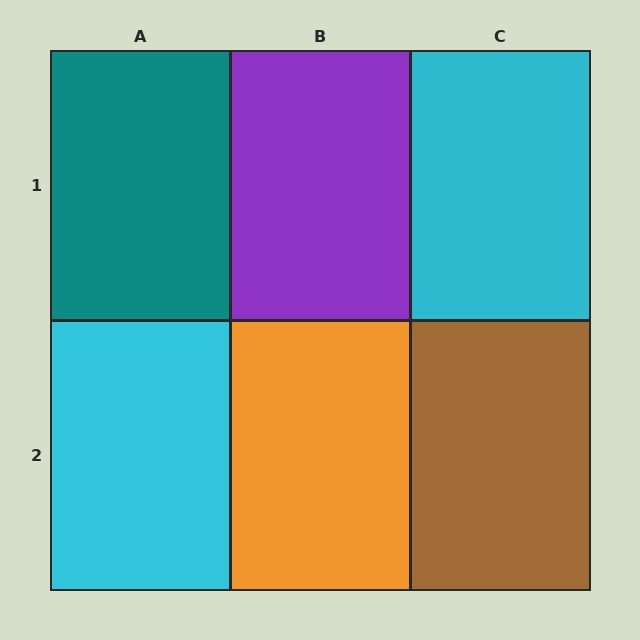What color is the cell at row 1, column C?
Cyan.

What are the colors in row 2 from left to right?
Cyan, orange, brown.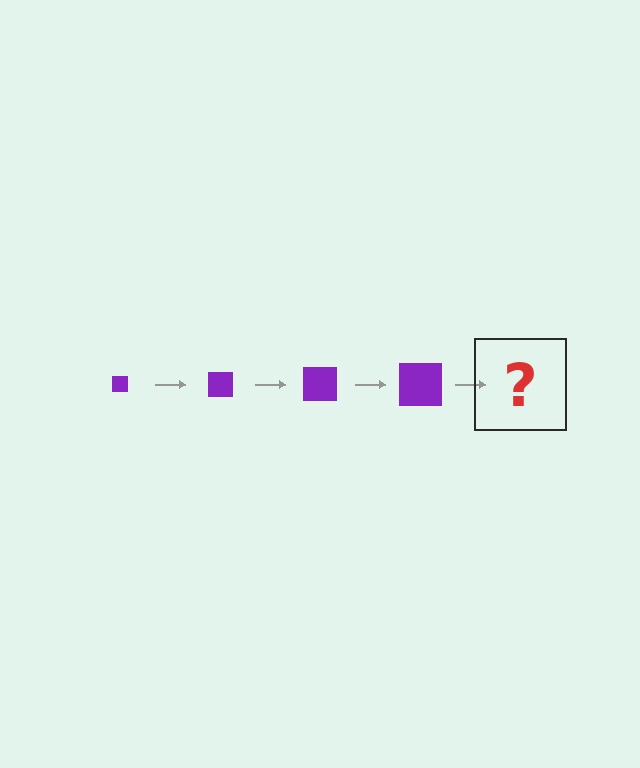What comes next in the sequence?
The next element should be a purple square, larger than the previous one.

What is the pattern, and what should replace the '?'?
The pattern is that the square gets progressively larger each step. The '?' should be a purple square, larger than the previous one.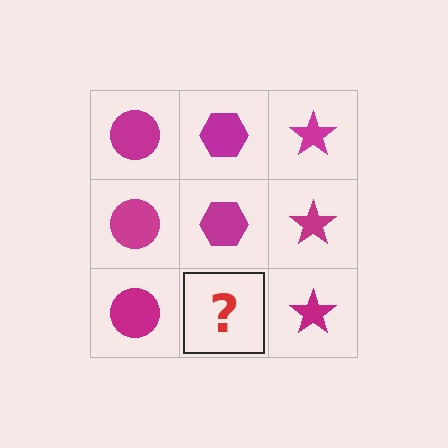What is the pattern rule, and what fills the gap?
The rule is that each column has a consistent shape. The gap should be filled with a magenta hexagon.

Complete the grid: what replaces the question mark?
The question mark should be replaced with a magenta hexagon.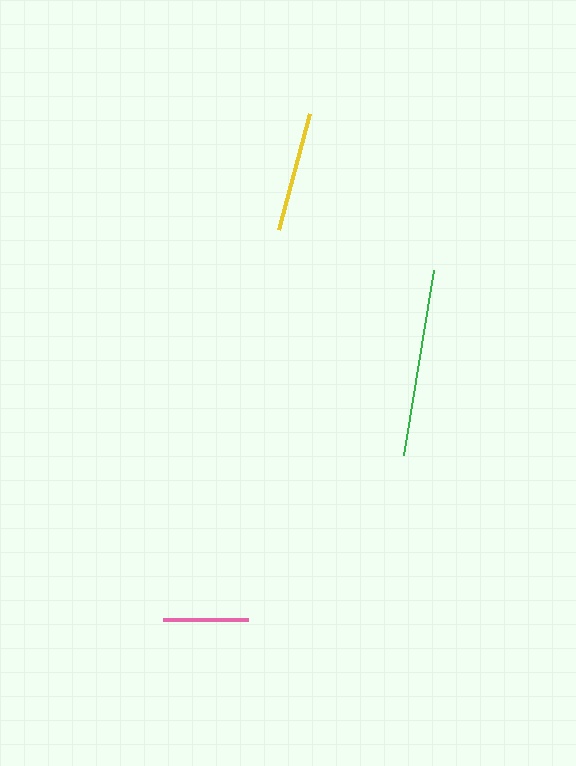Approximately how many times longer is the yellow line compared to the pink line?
The yellow line is approximately 1.4 times the length of the pink line.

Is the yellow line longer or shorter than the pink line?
The yellow line is longer than the pink line.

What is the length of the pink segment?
The pink segment is approximately 85 pixels long.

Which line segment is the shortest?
The pink line is the shortest at approximately 85 pixels.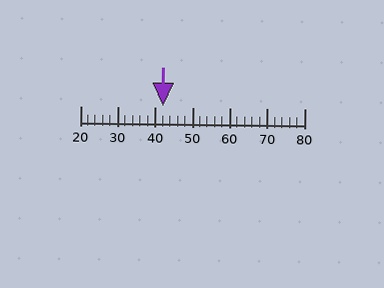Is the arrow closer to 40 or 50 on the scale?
The arrow is closer to 40.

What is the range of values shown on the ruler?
The ruler shows values from 20 to 80.